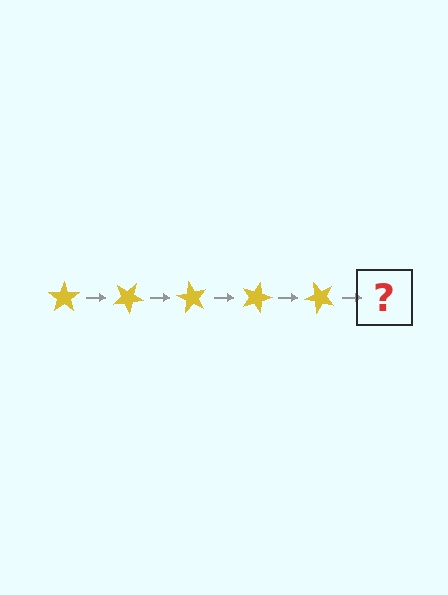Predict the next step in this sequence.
The next step is a yellow star rotated 150 degrees.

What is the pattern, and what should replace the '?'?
The pattern is that the star rotates 30 degrees each step. The '?' should be a yellow star rotated 150 degrees.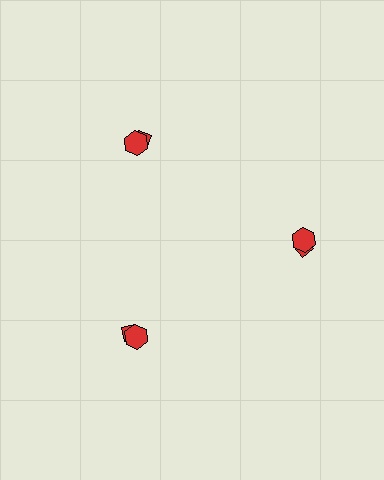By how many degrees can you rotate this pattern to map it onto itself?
The pattern maps onto itself every 120 degrees of rotation.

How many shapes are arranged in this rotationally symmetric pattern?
There are 6 shapes, arranged in 3 groups of 2.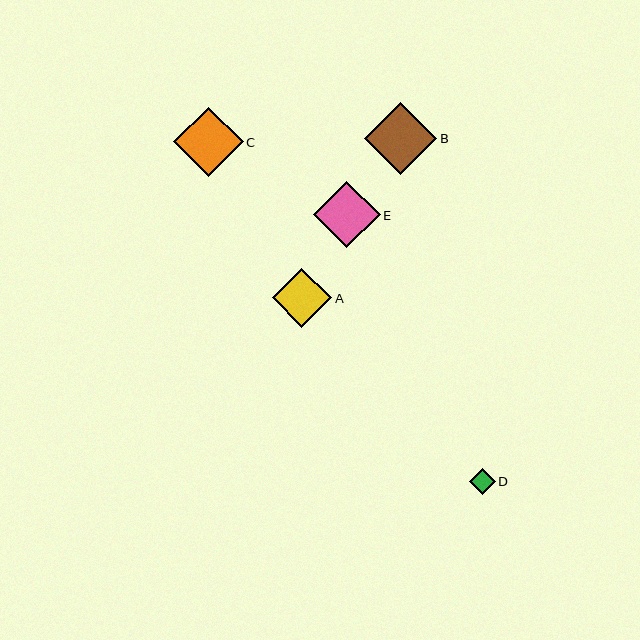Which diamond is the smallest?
Diamond D is the smallest with a size of approximately 26 pixels.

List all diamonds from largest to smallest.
From largest to smallest: B, C, E, A, D.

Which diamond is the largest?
Diamond B is the largest with a size of approximately 72 pixels.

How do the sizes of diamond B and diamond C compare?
Diamond B and diamond C are approximately the same size.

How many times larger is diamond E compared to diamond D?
Diamond E is approximately 2.6 times the size of diamond D.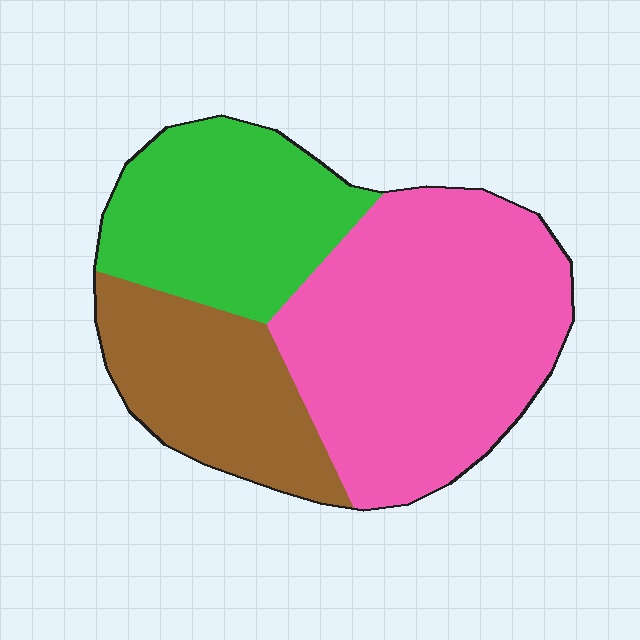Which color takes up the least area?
Brown, at roughly 25%.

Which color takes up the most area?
Pink, at roughly 50%.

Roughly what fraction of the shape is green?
Green covers 28% of the shape.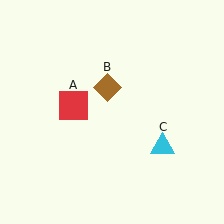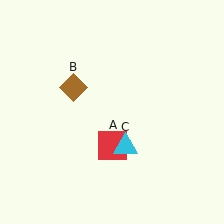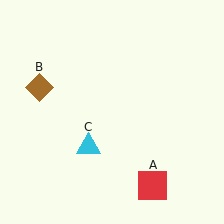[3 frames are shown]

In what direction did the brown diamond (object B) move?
The brown diamond (object B) moved left.